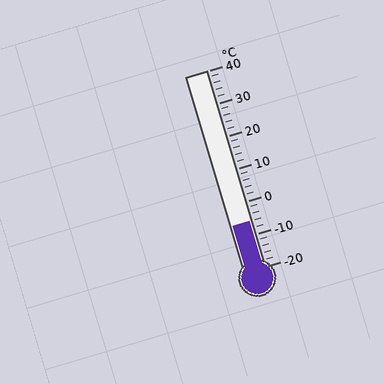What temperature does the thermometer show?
The thermometer shows approximately -6°C.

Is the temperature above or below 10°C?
The temperature is below 10°C.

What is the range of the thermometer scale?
The thermometer scale ranges from -20°C to 40°C.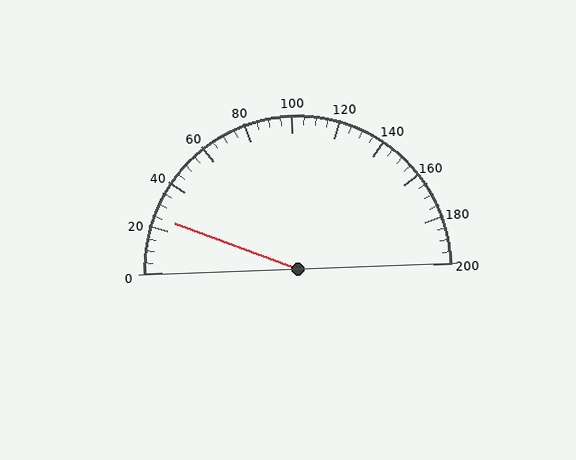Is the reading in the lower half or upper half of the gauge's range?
The reading is in the lower half of the range (0 to 200).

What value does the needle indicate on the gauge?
The needle indicates approximately 25.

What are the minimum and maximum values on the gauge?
The gauge ranges from 0 to 200.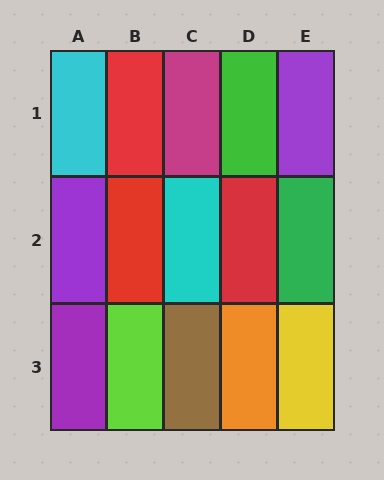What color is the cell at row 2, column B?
Red.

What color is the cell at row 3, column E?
Yellow.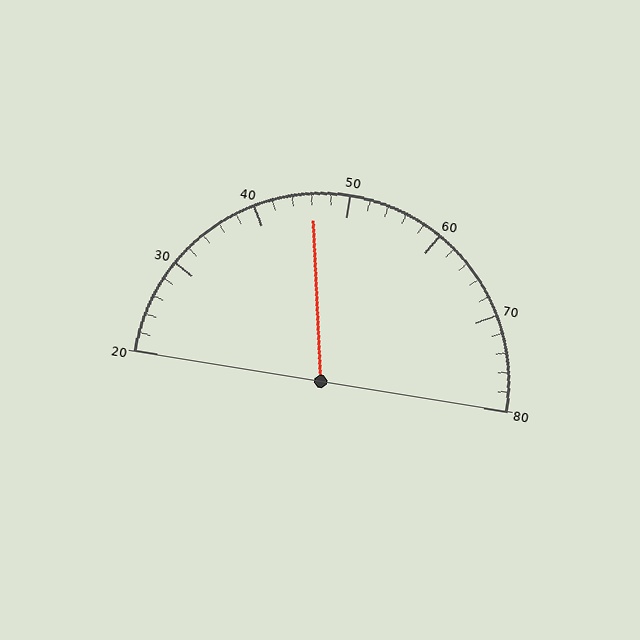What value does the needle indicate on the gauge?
The needle indicates approximately 46.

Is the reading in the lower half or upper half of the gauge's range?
The reading is in the lower half of the range (20 to 80).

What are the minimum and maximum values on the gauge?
The gauge ranges from 20 to 80.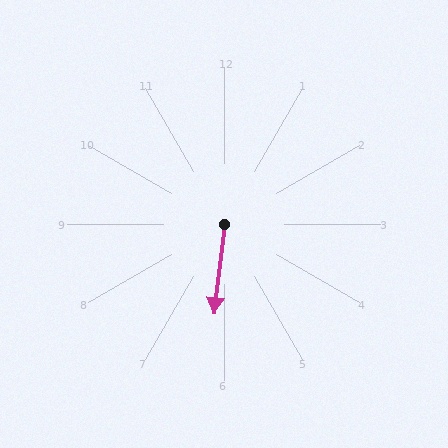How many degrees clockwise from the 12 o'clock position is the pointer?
Approximately 187 degrees.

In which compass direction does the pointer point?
South.